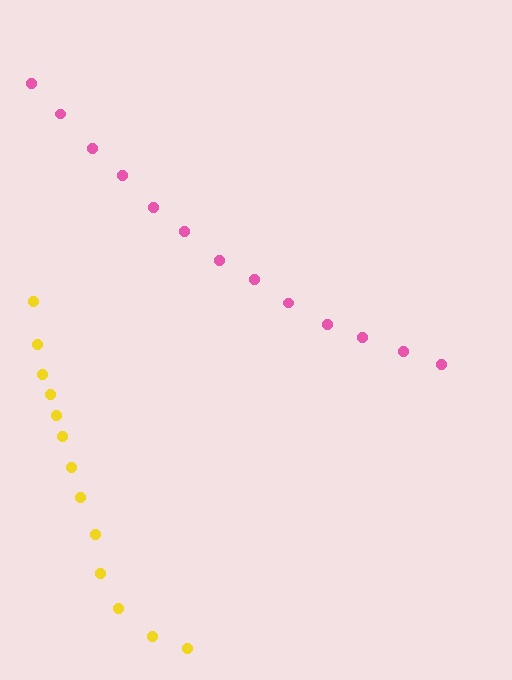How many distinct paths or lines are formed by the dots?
There are 2 distinct paths.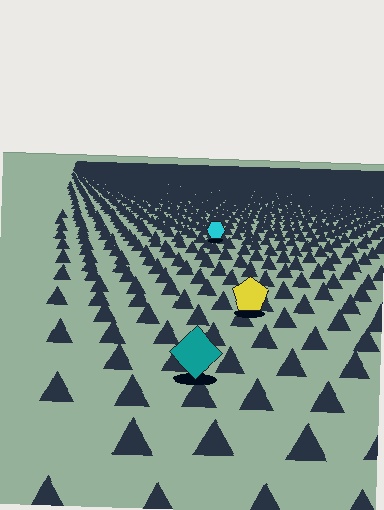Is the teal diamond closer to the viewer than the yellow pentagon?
Yes. The teal diamond is closer — you can tell from the texture gradient: the ground texture is coarser near it.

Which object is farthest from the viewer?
The cyan hexagon is farthest from the viewer. It appears smaller and the ground texture around it is denser.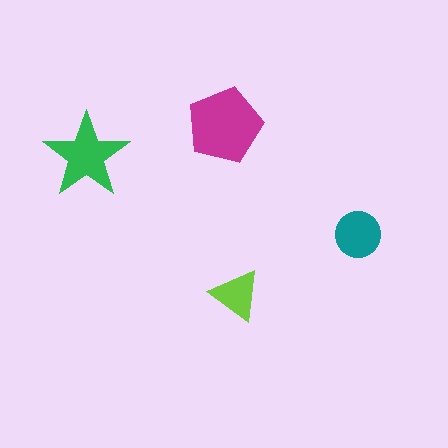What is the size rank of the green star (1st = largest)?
2nd.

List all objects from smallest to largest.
The lime triangle, the teal circle, the green star, the magenta pentagon.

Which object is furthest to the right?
The teal circle is rightmost.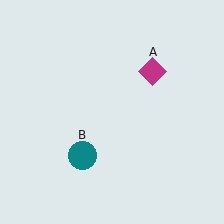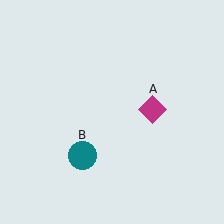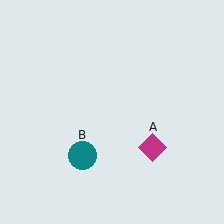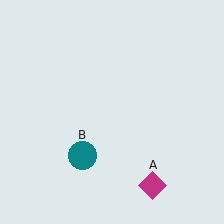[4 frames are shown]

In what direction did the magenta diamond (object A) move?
The magenta diamond (object A) moved down.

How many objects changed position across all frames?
1 object changed position: magenta diamond (object A).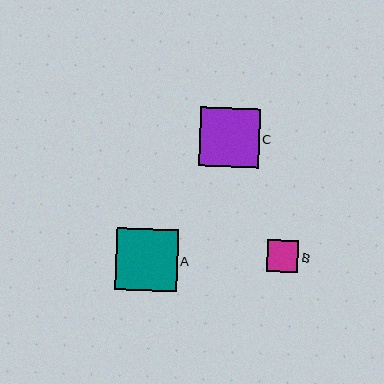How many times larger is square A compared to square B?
Square A is approximately 2.0 times the size of square B.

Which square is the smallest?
Square B is the smallest with a size of approximately 31 pixels.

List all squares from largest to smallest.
From largest to smallest: A, C, B.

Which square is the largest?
Square A is the largest with a size of approximately 62 pixels.